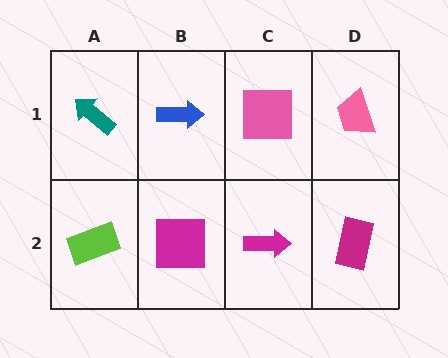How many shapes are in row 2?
4 shapes.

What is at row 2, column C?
A magenta arrow.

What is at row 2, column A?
A lime rectangle.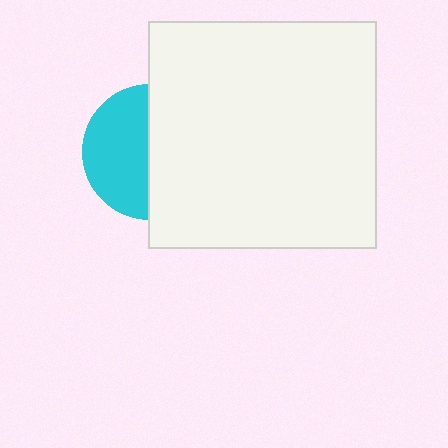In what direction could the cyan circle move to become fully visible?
The cyan circle could move left. That would shift it out from behind the white square entirely.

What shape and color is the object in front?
The object in front is a white square.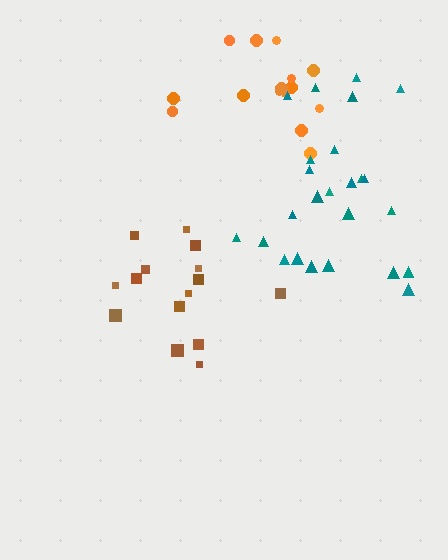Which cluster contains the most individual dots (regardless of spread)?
Teal (26).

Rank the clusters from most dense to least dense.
brown, orange, teal.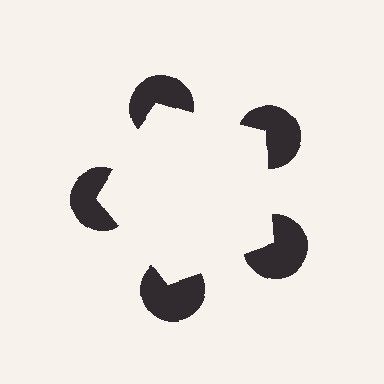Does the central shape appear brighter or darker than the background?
It typically appears slightly brighter than the background, even though no actual brightness change is drawn.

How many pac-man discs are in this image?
There are 5 — one at each vertex of the illusory pentagon.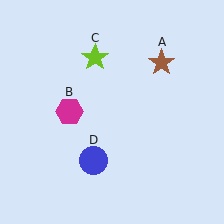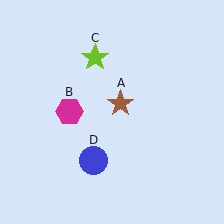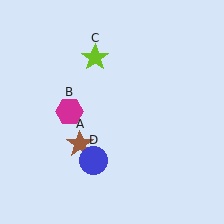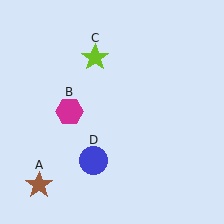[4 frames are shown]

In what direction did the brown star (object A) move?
The brown star (object A) moved down and to the left.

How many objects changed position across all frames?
1 object changed position: brown star (object A).